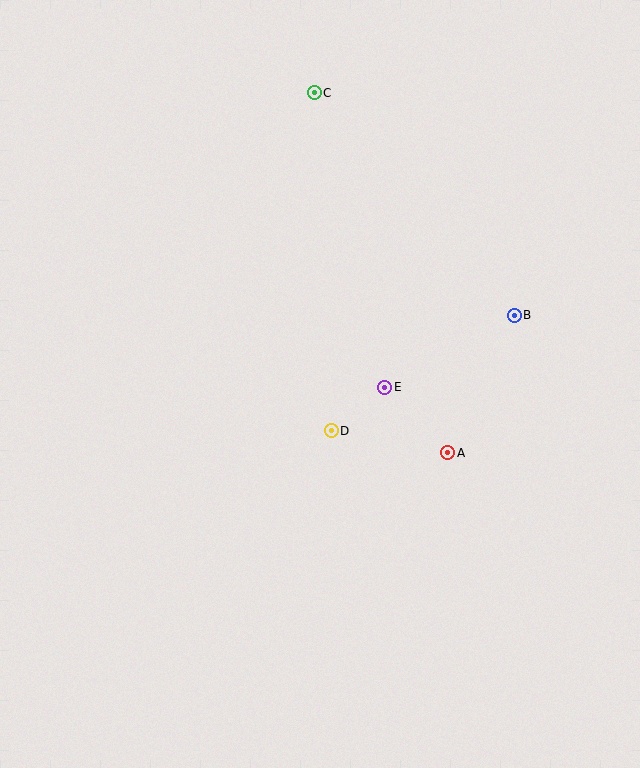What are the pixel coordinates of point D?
Point D is at (331, 431).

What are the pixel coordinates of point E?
Point E is at (385, 387).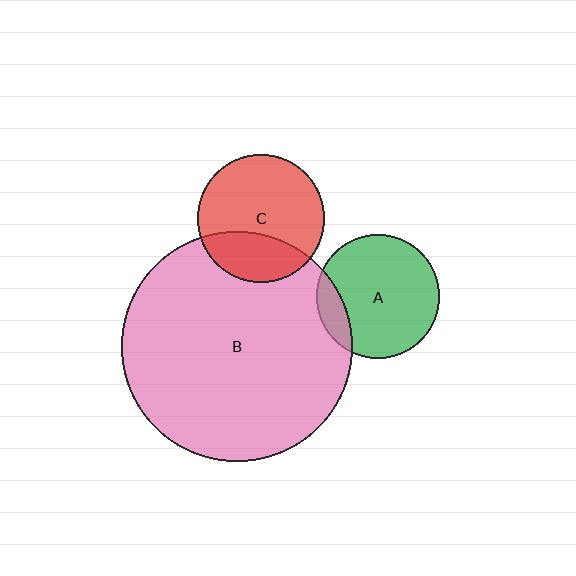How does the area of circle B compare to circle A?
Approximately 3.5 times.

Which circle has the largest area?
Circle B (pink).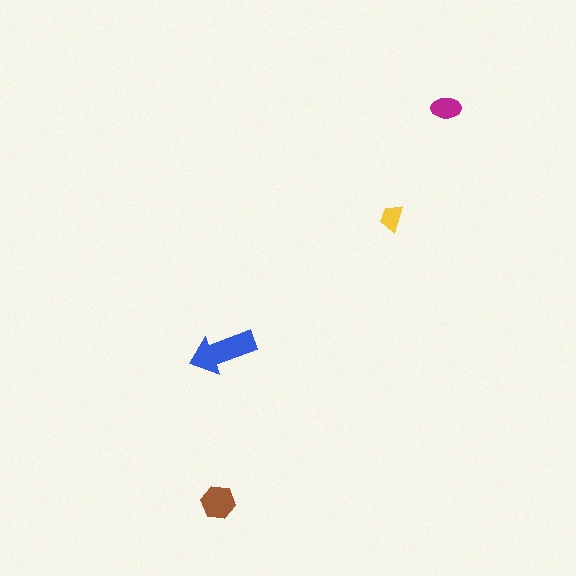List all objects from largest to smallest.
The blue arrow, the brown hexagon, the magenta ellipse, the yellow trapezoid.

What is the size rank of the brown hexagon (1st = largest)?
2nd.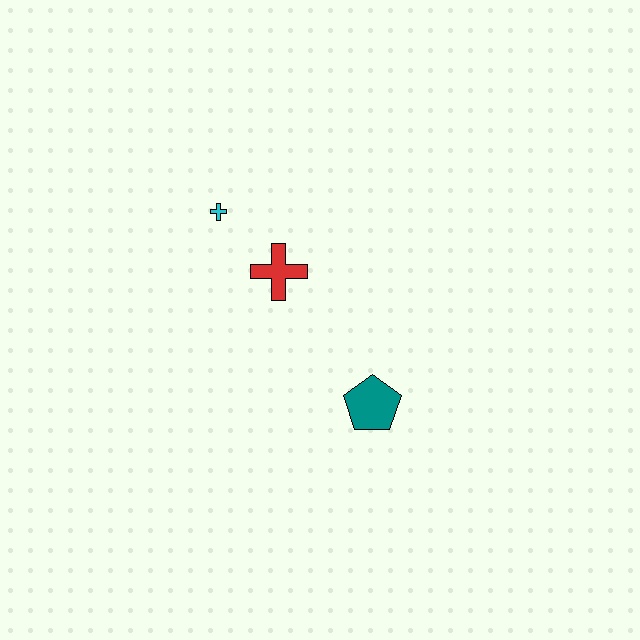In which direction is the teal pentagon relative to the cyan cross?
The teal pentagon is below the cyan cross.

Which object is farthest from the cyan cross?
The teal pentagon is farthest from the cyan cross.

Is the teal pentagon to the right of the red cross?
Yes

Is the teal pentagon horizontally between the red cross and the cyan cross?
No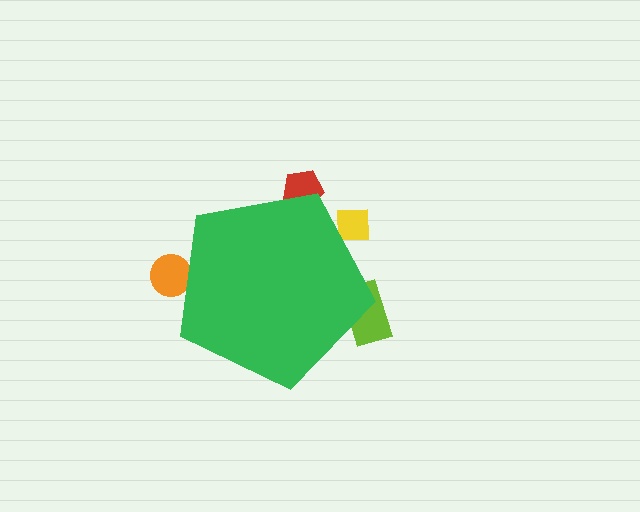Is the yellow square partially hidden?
Yes, the yellow square is partially hidden behind the green pentagon.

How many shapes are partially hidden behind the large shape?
4 shapes are partially hidden.